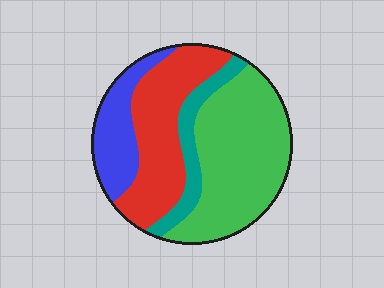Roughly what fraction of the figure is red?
Red takes up about one third (1/3) of the figure.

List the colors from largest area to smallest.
From largest to smallest: green, red, blue, teal.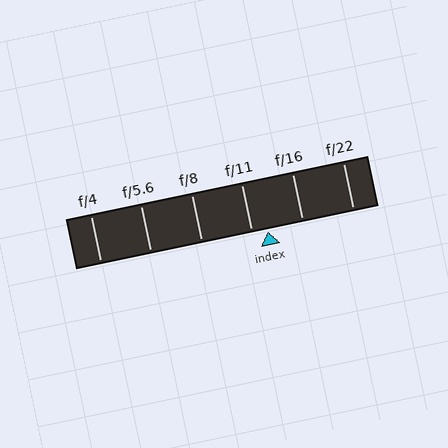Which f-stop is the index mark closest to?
The index mark is closest to f/11.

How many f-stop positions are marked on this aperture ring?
There are 6 f-stop positions marked.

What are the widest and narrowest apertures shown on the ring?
The widest aperture shown is f/4 and the narrowest is f/22.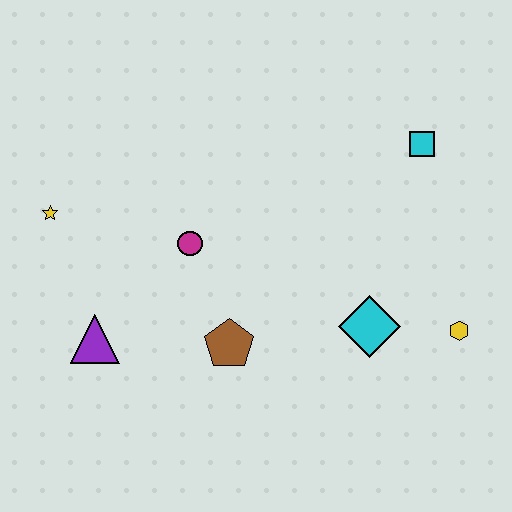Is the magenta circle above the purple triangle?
Yes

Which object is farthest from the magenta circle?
The yellow hexagon is farthest from the magenta circle.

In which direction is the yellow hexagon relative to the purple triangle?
The yellow hexagon is to the right of the purple triangle.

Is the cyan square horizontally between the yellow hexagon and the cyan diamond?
Yes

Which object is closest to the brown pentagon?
The magenta circle is closest to the brown pentagon.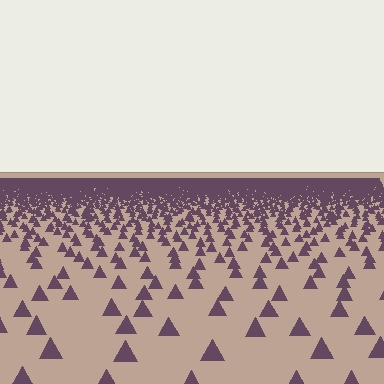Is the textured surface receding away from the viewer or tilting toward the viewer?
The surface is receding away from the viewer. Texture elements get smaller and denser toward the top.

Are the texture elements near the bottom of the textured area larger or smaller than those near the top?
Larger. Near the bottom, elements are closer to the viewer and appear at a bigger on-screen size.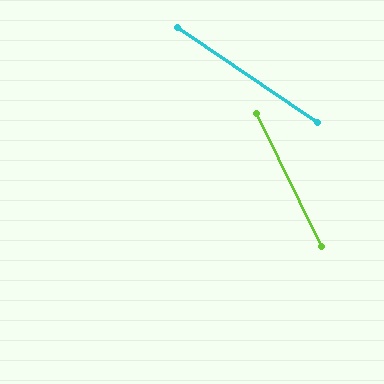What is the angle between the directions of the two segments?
Approximately 30 degrees.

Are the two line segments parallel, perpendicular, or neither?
Neither parallel nor perpendicular — they differ by about 30°.